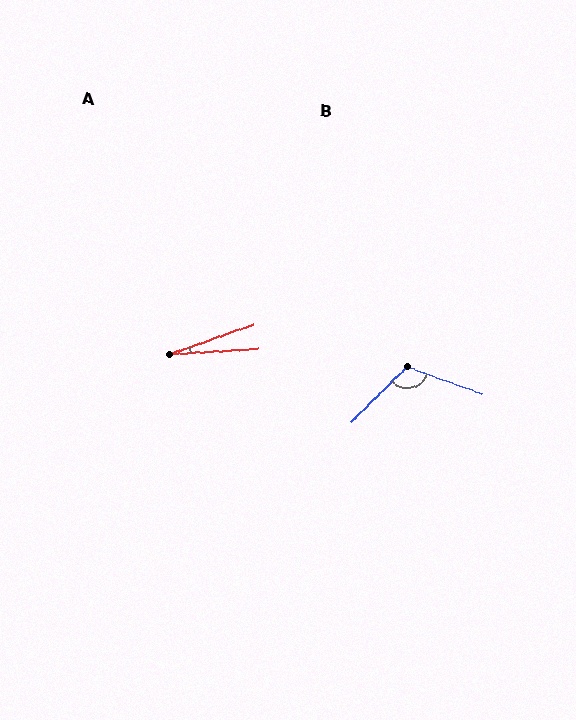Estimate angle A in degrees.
Approximately 16 degrees.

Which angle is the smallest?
A, at approximately 16 degrees.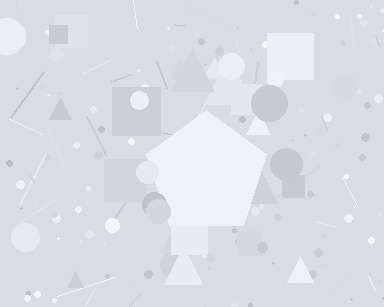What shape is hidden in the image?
A pentagon is hidden in the image.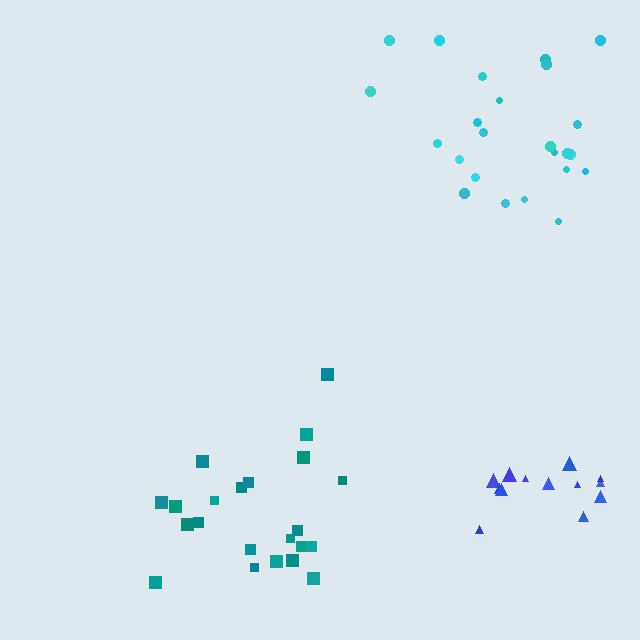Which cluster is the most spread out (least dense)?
Cyan.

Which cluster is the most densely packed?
Blue.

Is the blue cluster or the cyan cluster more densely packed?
Blue.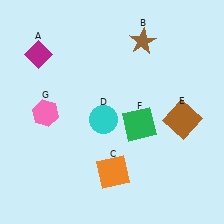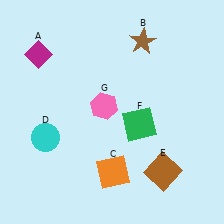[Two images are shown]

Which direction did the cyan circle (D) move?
The cyan circle (D) moved left.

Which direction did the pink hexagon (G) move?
The pink hexagon (G) moved right.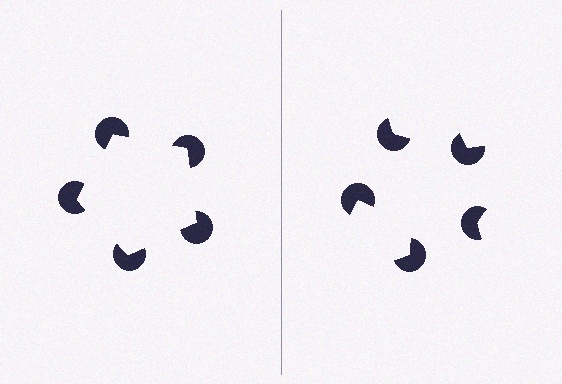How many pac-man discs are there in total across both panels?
10 — 5 on each side.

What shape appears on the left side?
An illusory pentagon.